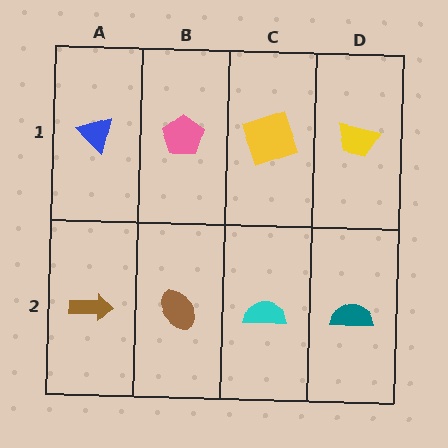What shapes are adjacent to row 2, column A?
A blue triangle (row 1, column A), a brown ellipse (row 2, column B).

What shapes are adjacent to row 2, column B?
A pink pentagon (row 1, column B), a brown arrow (row 2, column A), a cyan semicircle (row 2, column C).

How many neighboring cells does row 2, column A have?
2.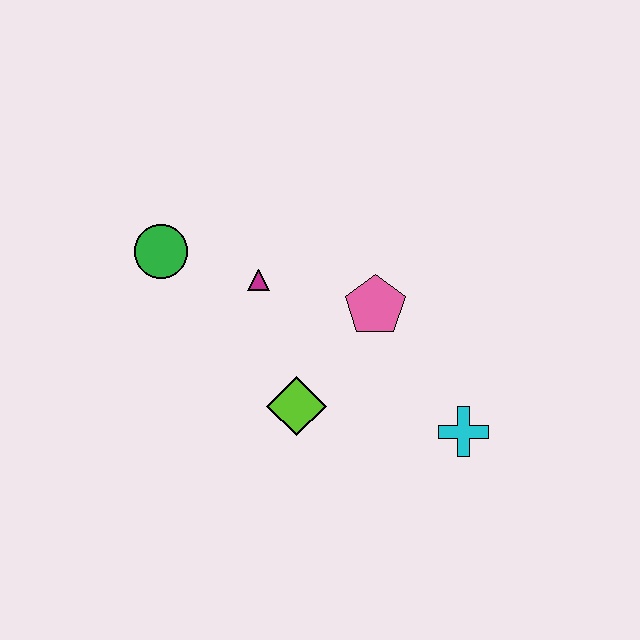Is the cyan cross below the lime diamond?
Yes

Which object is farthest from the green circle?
The cyan cross is farthest from the green circle.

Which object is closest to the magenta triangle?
The green circle is closest to the magenta triangle.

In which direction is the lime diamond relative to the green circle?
The lime diamond is below the green circle.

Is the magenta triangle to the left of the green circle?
No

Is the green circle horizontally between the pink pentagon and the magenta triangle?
No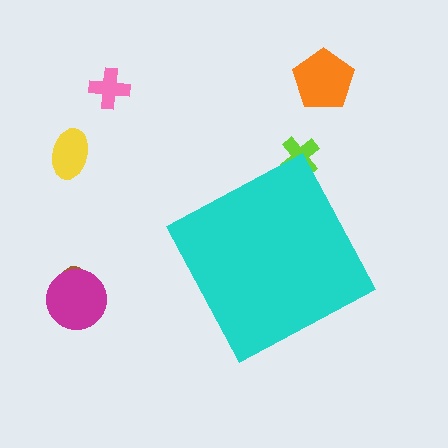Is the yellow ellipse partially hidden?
No, the yellow ellipse is fully visible.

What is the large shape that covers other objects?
A cyan diamond.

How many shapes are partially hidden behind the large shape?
1 shape is partially hidden.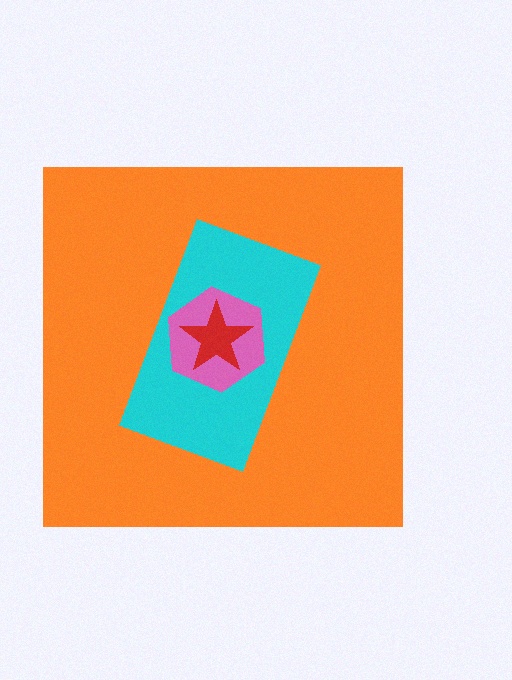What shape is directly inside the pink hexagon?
The red star.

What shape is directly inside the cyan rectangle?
The pink hexagon.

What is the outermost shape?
The orange square.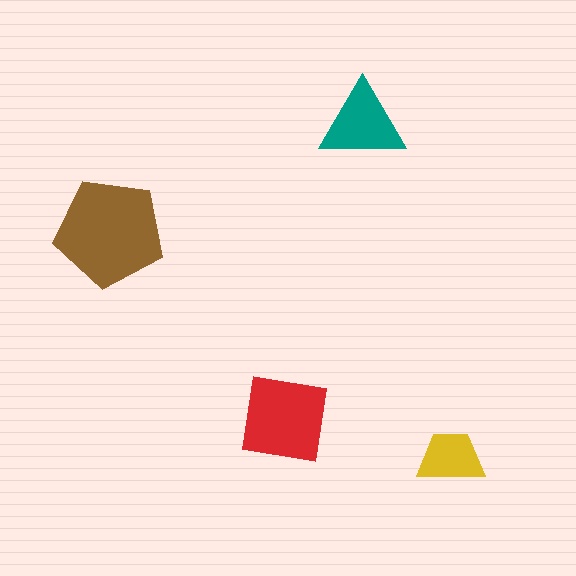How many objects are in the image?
There are 4 objects in the image.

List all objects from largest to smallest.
The brown pentagon, the red square, the teal triangle, the yellow trapezoid.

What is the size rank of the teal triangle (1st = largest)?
3rd.